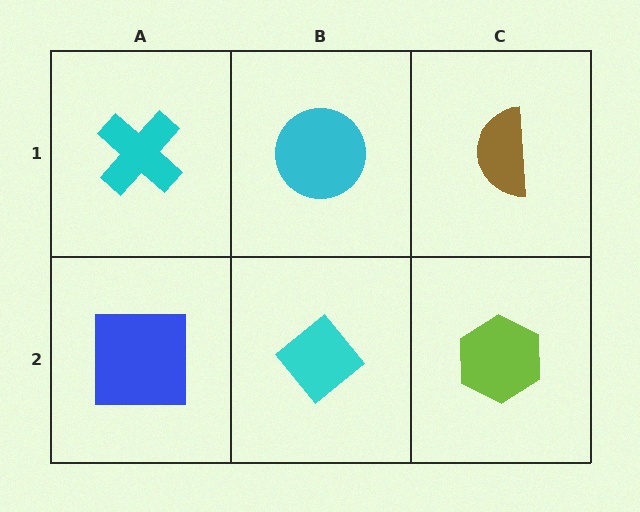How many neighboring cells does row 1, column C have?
2.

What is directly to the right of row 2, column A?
A cyan diamond.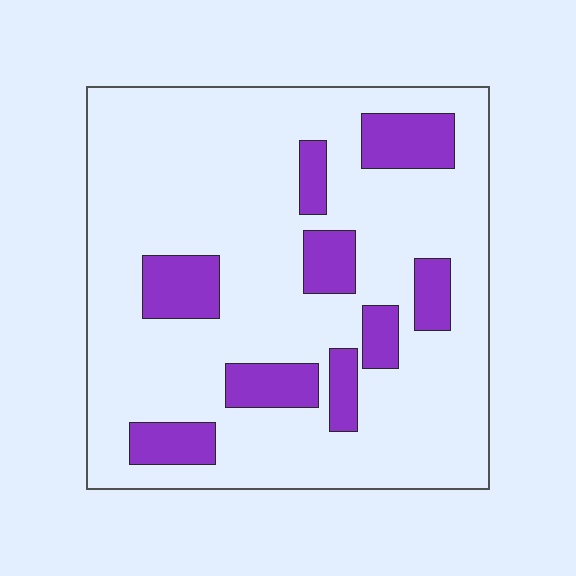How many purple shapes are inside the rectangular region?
9.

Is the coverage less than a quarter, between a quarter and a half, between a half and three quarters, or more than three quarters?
Less than a quarter.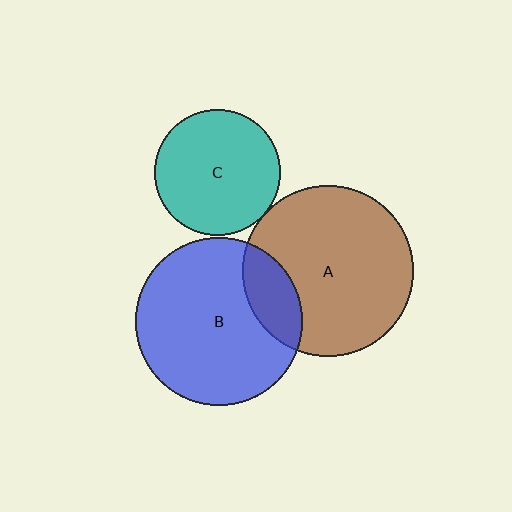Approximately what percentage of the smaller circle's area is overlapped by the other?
Approximately 5%.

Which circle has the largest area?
Circle A (brown).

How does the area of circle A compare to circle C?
Approximately 1.8 times.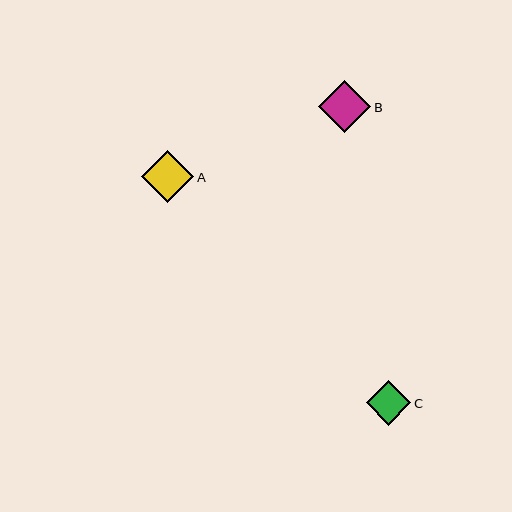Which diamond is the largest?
Diamond A is the largest with a size of approximately 52 pixels.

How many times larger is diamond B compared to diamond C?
Diamond B is approximately 1.2 times the size of diamond C.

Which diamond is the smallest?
Diamond C is the smallest with a size of approximately 45 pixels.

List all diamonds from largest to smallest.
From largest to smallest: A, B, C.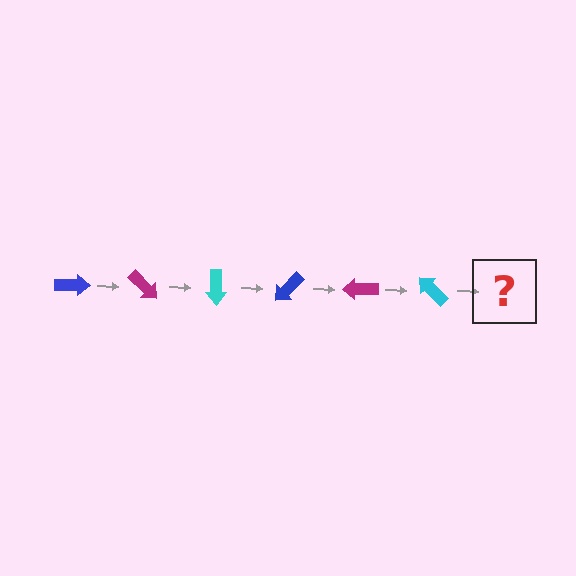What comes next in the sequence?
The next element should be a blue arrow, rotated 270 degrees from the start.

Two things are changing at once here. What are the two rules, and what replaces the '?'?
The two rules are that it rotates 45 degrees each step and the color cycles through blue, magenta, and cyan. The '?' should be a blue arrow, rotated 270 degrees from the start.